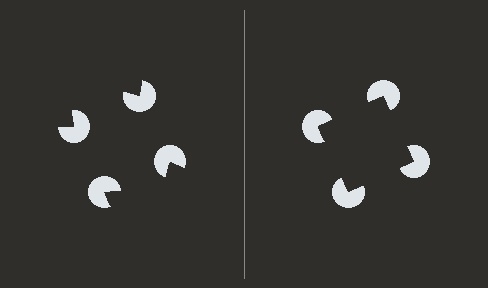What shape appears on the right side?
An illusory square.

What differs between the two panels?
The pac-man discs are positioned identically on both sides; only the wedge orientations differ. On the right they align to a square; on the left they are misaligned.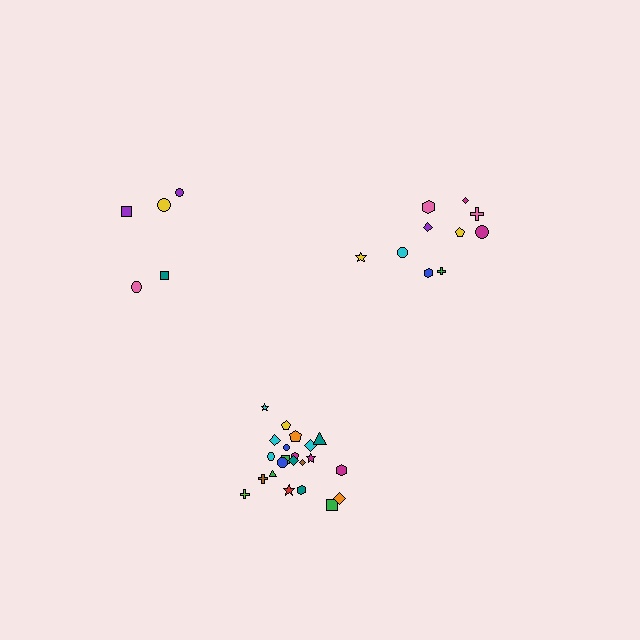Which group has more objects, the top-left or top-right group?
The top-right group.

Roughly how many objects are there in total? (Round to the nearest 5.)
Roughly 35 objects in total.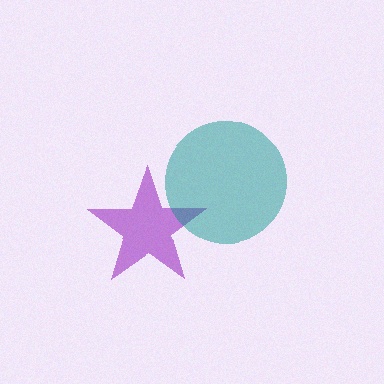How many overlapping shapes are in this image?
There are 2 overlapping shapes in the image.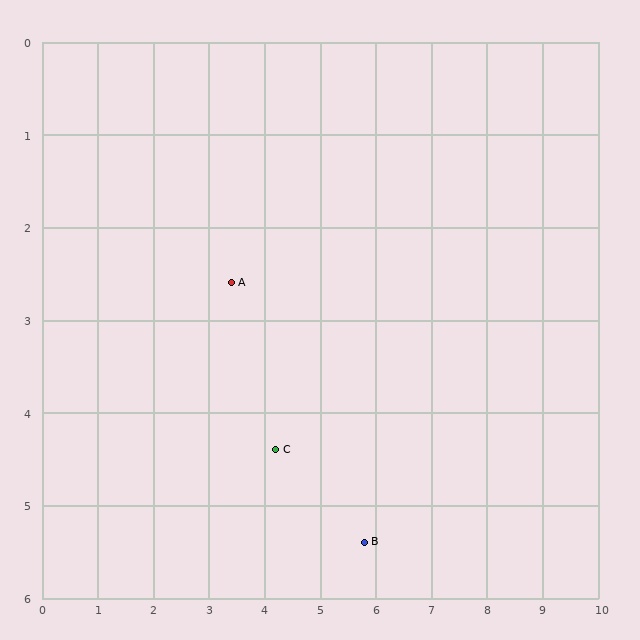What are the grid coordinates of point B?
Point B is at approximately (5.8, 5.4).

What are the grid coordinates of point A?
Point A is at approximately (3.4, 2.6).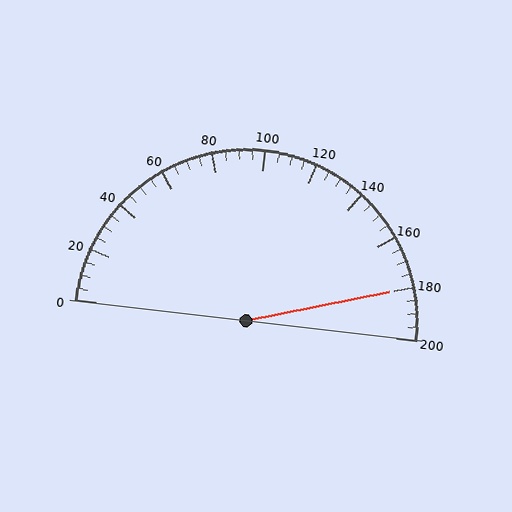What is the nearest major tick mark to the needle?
The nearest major tick mark is 180.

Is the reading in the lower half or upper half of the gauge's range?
The reading is in the upper half of the range (0 to 200).